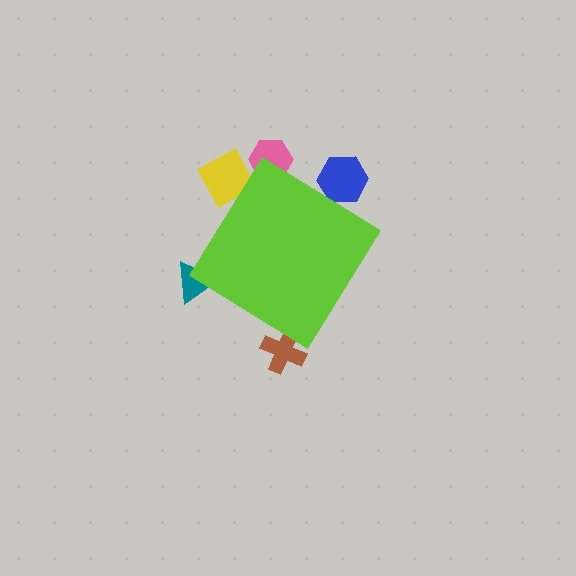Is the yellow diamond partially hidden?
Yes, the yellow diamond is partially hidden behind the lime diamond.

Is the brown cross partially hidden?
Yes, the brown cross is partially hidden behind the lime diamond.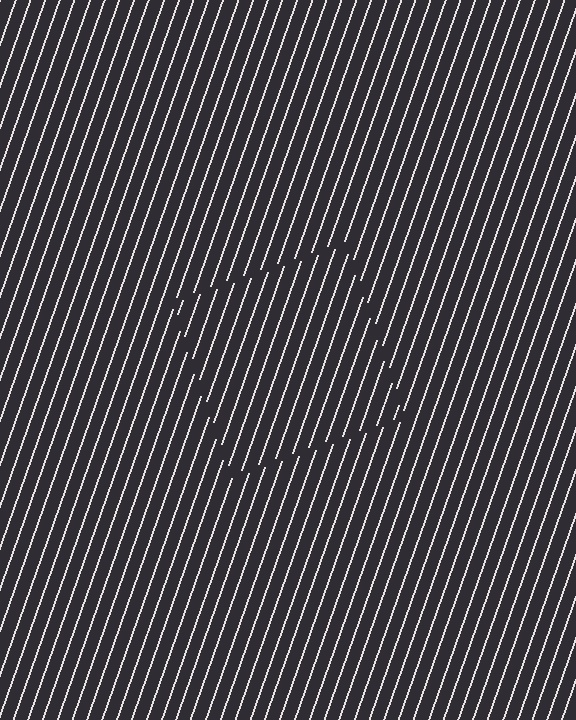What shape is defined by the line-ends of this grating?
An illusory square. The interior of the shape contains the same grating, shifted by half a period — the contour is defined by the phase discontinuity where line-ends from the inner and outer gratings abut.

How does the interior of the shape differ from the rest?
The interior of the shape contains the same grating, shifted by half a period — the contour is defined by the phase discontinuity where line-ends from the inner and outer gratings abut.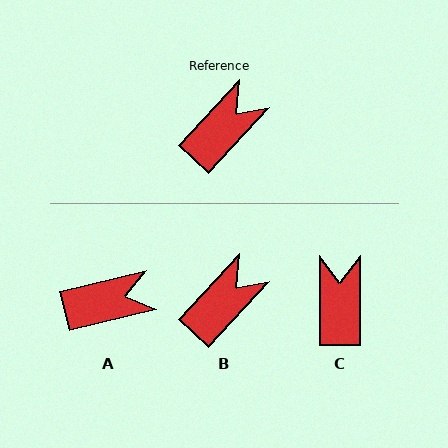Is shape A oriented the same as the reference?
No, it is off by about 33 degrees.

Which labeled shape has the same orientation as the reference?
B.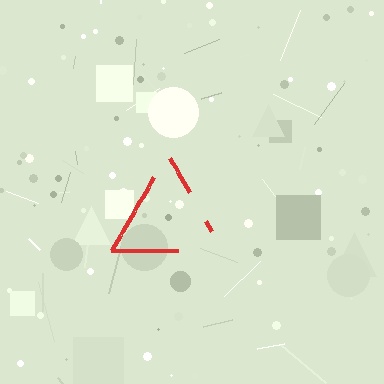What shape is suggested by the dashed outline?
The dashed outline suggests a triangle.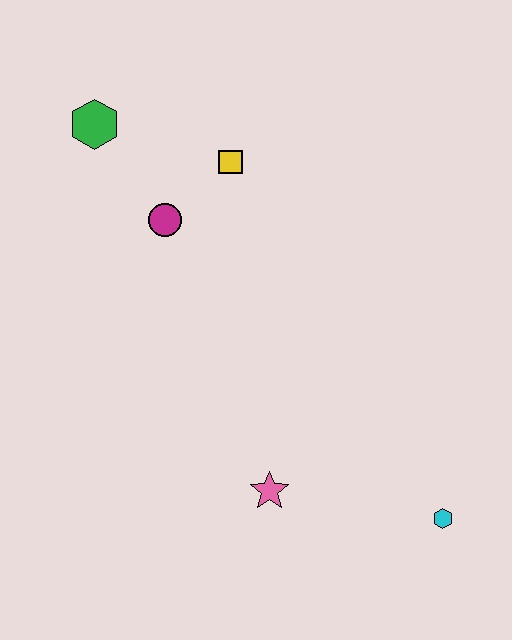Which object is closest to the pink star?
The cyan hexagon is closest to the pink star.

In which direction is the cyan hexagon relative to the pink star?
The cyan hexagon is to the right of the pink star.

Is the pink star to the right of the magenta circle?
Yes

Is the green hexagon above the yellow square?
Yes